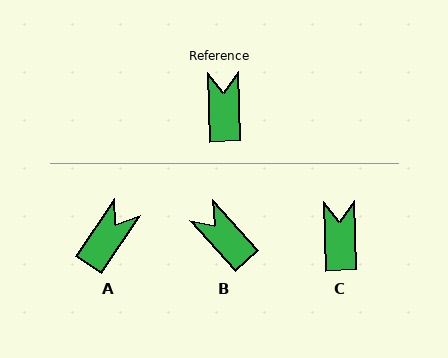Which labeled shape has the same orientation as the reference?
C.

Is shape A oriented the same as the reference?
No, it is off by about 36 degrees.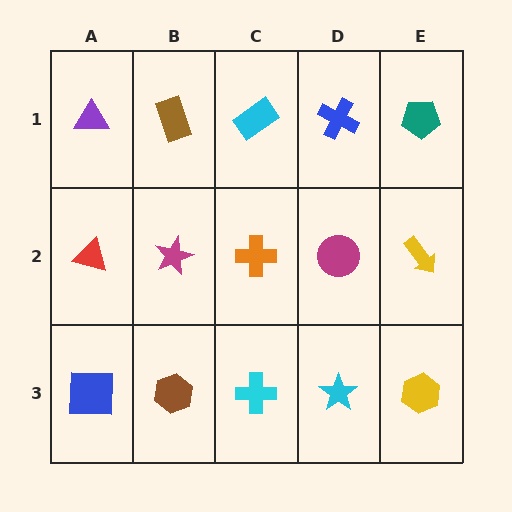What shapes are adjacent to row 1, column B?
A magenta star (row 2, column B), a purple triangle (row 1, column A), a cyan rectangle (row 1, column C).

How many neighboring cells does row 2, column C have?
4.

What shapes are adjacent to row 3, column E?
A yellow arrow (row 2, column E), a cyan star (row 3, column D).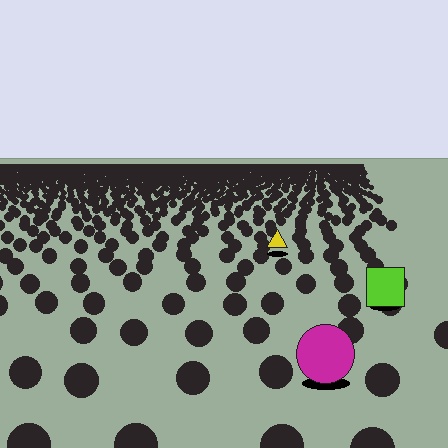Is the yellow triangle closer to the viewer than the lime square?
No. The lime square is closer — you can tell from the texture gradient: the ground texture is coarser near it.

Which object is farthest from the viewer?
The yellow triangle is farthest from the viewer. It appears smaller and the ground texture around it is denser.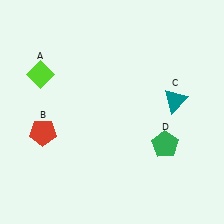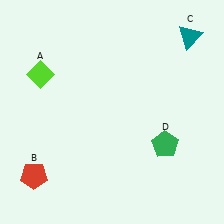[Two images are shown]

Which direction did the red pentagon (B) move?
The red pentagon (B) moved down.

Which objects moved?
The objects that moved are: the red pentagon (B), the teal triangle (C).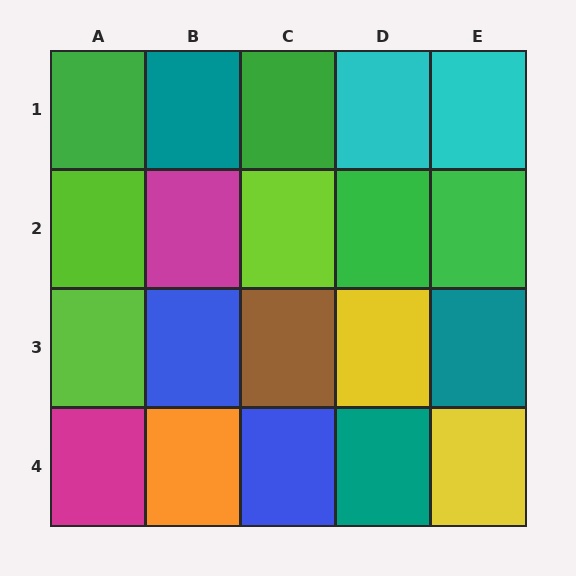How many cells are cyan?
2 cells are cyan.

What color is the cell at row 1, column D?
Cyan.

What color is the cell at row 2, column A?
Lime.